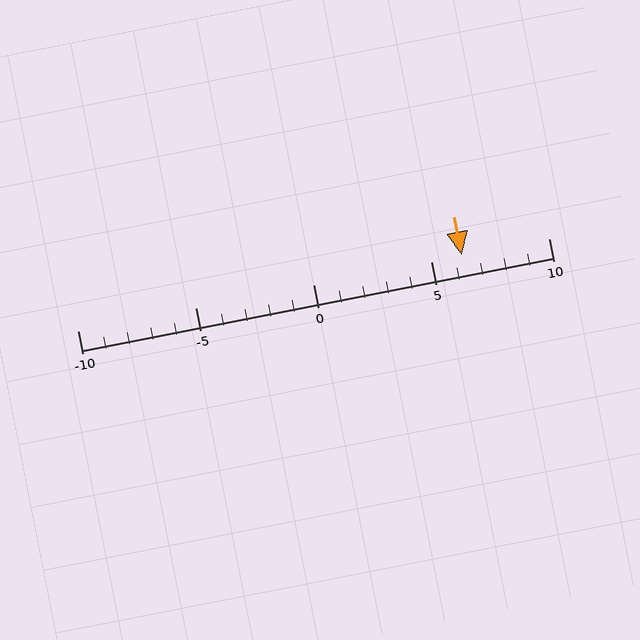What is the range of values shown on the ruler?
The ruler shows values from -10 to 10.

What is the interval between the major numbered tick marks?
The major tick marks are spaced 5 units apart.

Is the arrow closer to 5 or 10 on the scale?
The arrow is closer to 5.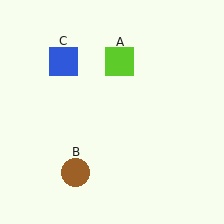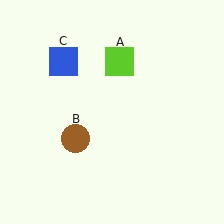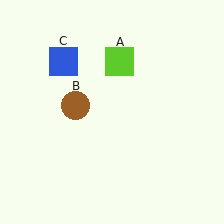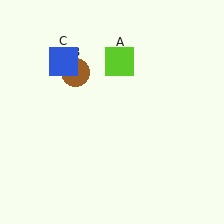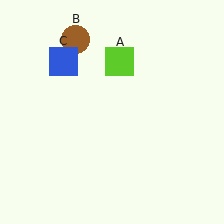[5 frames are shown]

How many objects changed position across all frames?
1 object changed position: brown circle (object B).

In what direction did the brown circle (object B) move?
The brown circle (object B) moved up.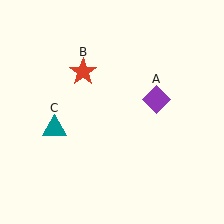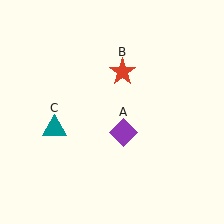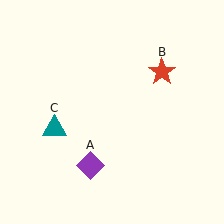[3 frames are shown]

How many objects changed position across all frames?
2 objects changed position: purple diamond (object A), red star (object B).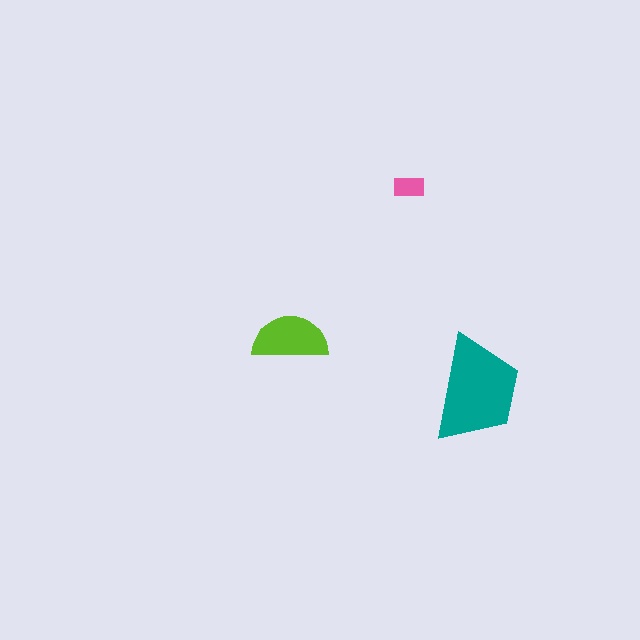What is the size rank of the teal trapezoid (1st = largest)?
1st.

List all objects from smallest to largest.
The pink rectangle, the lime semicircle, the teal trapezoid.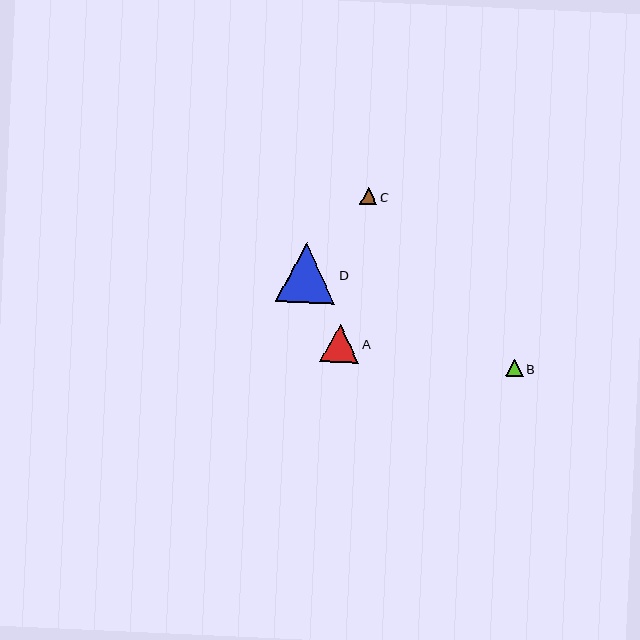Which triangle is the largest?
Triangle D is the largest with a size of approximately 60 pixels.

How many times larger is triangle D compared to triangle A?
Triangle D is approximately 1.5 times the size of triangle A.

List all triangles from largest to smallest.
From largest to smallest: D, A, B, C.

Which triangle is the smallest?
Triangle C is the smallest with a size of approximately 17 pixels.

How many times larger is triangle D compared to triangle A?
Triangle D is approximately 1.5 times the size of triangle A.